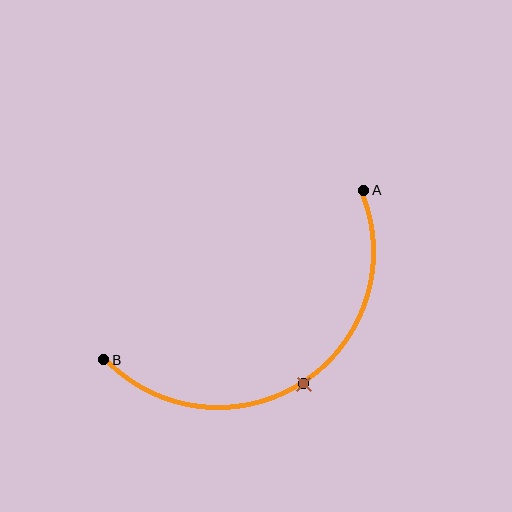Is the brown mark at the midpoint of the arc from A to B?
Yes. The brown mark lies on the arc at equal arc-length from both A and B — it is the arc midpoint.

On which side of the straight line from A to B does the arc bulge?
The arc bulges below the straight line connecting A and B.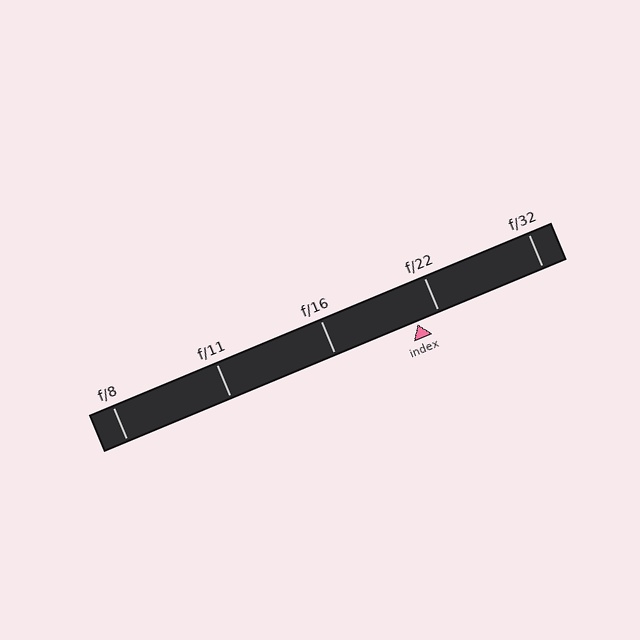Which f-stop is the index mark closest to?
The index mark is closest to f/22.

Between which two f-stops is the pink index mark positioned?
The index mark is between f/16 and f/22.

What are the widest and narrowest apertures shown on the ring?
The widest aperture shown is f/8 and the narrowest is f/32.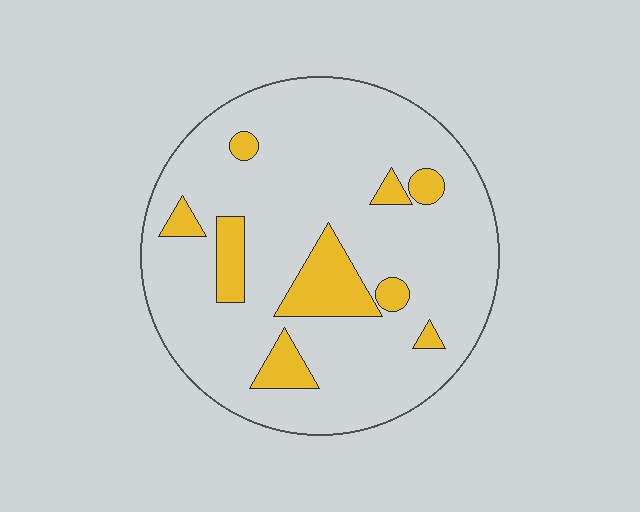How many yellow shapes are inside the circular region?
9.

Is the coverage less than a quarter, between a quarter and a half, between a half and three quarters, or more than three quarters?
Less than a quarter.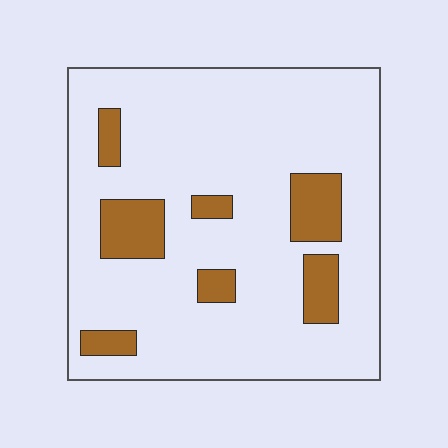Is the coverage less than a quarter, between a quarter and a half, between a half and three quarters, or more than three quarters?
Less than a quarter.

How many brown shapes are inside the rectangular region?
7.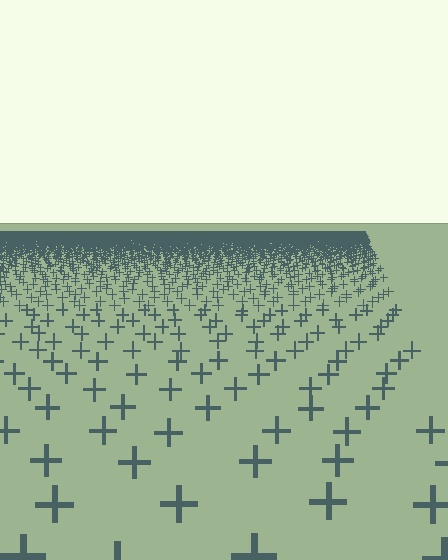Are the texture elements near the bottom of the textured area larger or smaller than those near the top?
Larger. Near the bottom, elements are closer to the viewer and appear at a bigger on-screen size.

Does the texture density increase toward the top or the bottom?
Density increases toward the top.